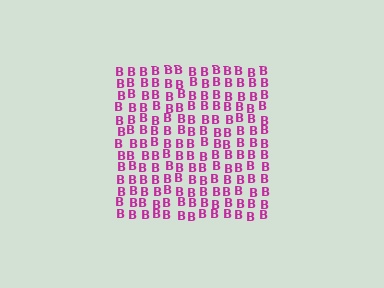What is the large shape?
The large shape is a square.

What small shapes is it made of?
It is made of small letter B's.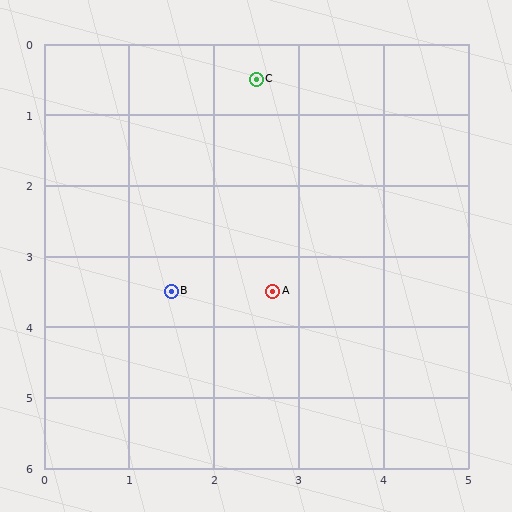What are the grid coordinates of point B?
Point B is at approximately (1.5, 3.5).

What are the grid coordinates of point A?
Point A is at approximately (2.7, 3.5).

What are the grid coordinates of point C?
Point C is at approximately (2.5, 0.5).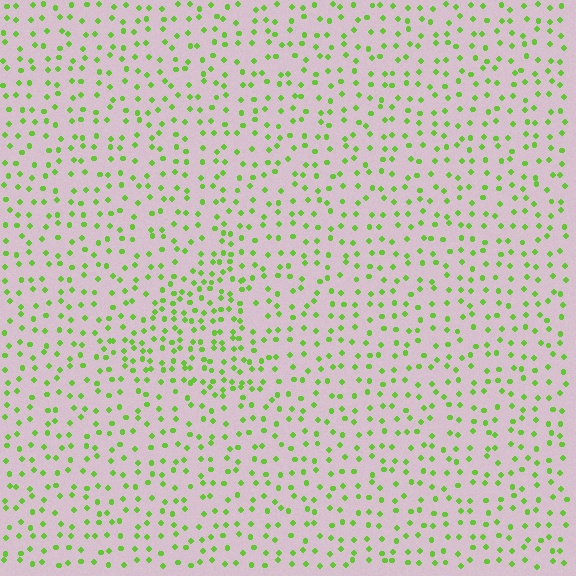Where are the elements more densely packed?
The elements are more densely packed inside the triangle boundary.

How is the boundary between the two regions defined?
The boundary is defined by a change in element density (approximately 1.7x ratio). All elements are the same color, size, and shape.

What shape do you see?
I see a triangle.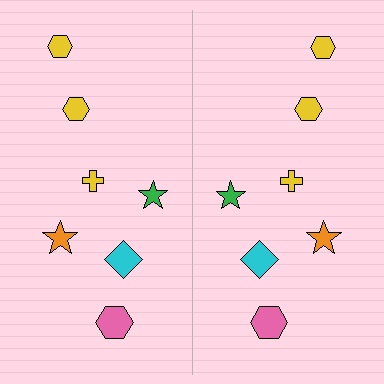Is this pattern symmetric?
Yes, this pattern has bilateral (reflection) symmetry.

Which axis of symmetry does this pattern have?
The pattern has a vertical axis of symmetry running through the center of the image.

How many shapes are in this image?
There are 14 shapes in this image.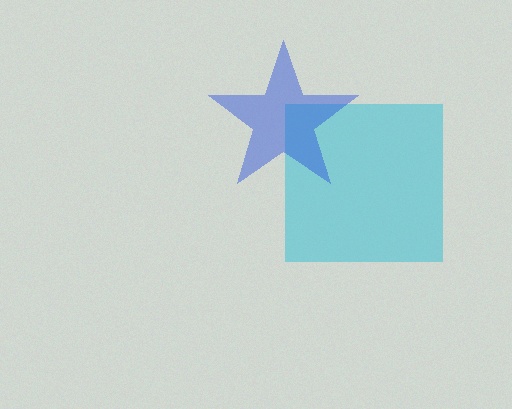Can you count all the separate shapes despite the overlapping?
Yes, there are 2 separate shapes.